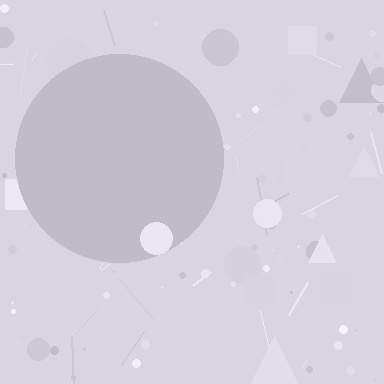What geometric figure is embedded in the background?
A circle is embedded in the background.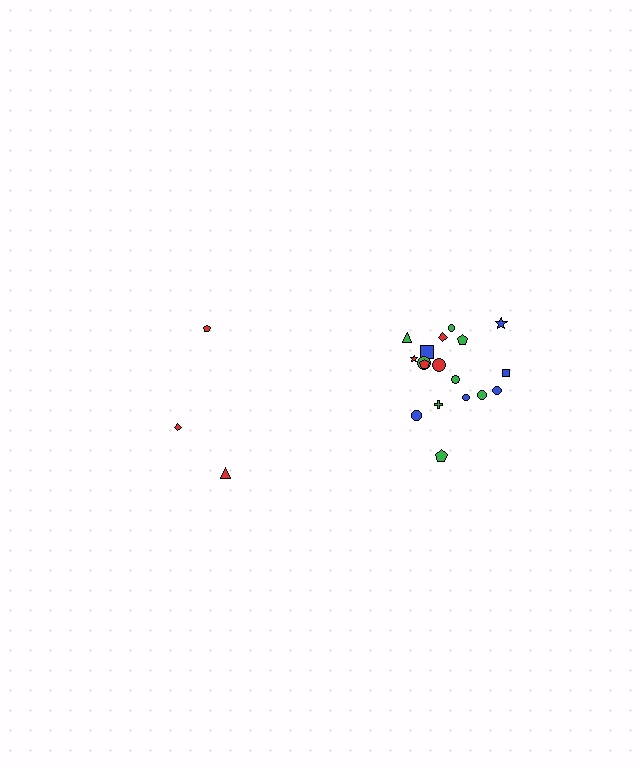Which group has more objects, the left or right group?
The right group.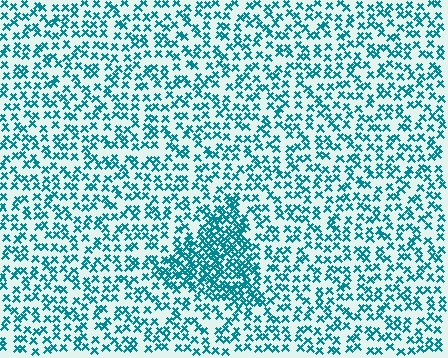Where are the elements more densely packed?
The elements are more densely packed inside the triangle boundary.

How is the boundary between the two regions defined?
The boundary is defined by a change in element density (approximately 2.2x ratio). All elements are the same color, size, and shape.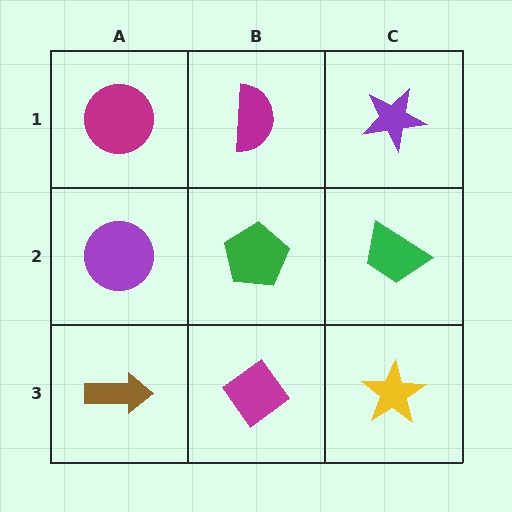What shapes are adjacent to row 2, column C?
A purple star (row 1, column C), a yellow star (row 3, column C), a green pentagon (row 2, column B).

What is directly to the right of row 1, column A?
A magenta semicircle.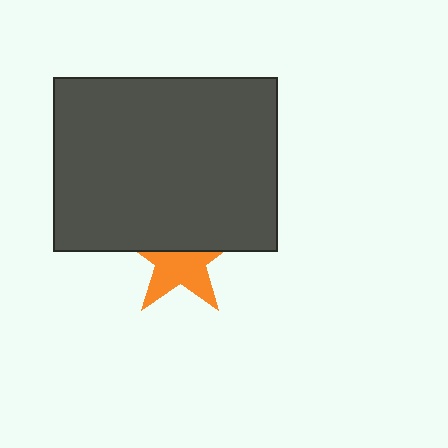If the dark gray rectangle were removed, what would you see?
You would see the complete orange star.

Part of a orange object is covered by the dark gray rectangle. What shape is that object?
It is a star.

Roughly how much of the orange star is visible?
About half of it is visible (roughly 56%).